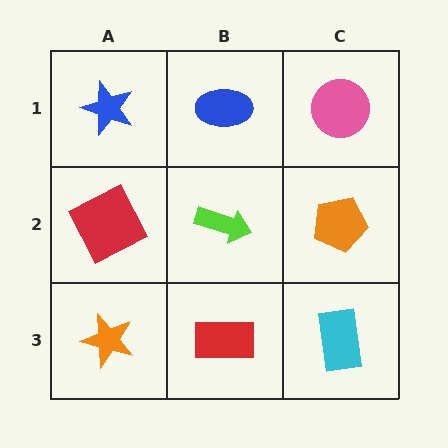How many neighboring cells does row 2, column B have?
4.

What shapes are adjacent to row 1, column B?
A lime arrow (row 2, column B), a blue star (row 1, column A), a pink circle (row 1, column C).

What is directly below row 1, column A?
A red square.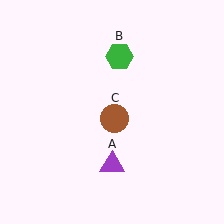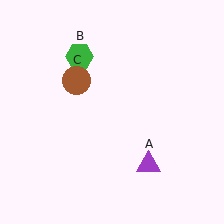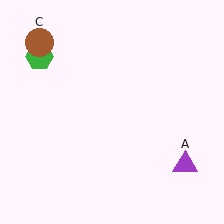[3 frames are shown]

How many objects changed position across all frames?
3 objects changed position: purple triangle (object A), green hexagon (object B), brown circle (object C).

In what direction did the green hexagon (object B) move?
The green hexagon (object B) moved left.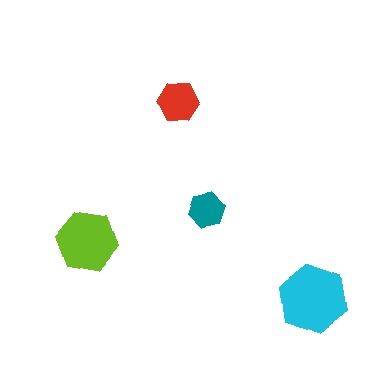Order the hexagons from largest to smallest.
the cyan one, the lime one, the red one, the teal one.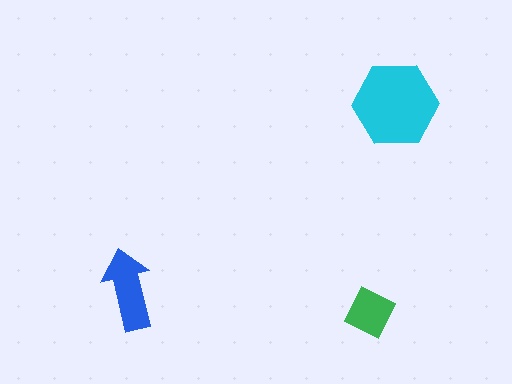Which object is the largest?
The cyan hexagon.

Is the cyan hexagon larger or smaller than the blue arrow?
Larger.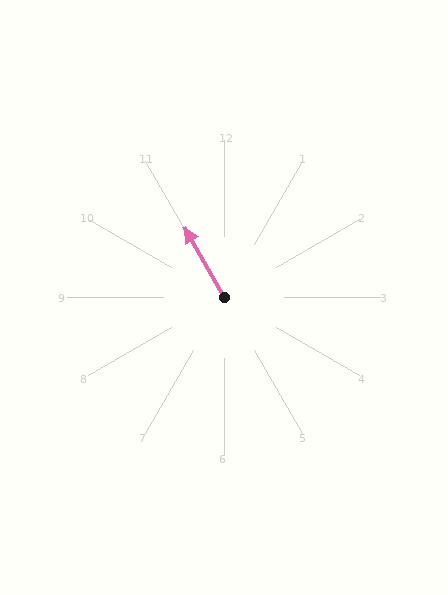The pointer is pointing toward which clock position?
Roughly 11 o'clock.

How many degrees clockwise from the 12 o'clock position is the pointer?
Approximately 331 degrees.